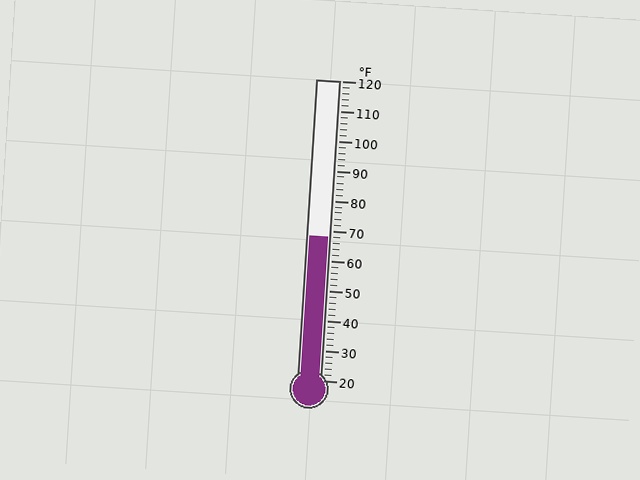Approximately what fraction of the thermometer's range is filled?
The thermometer is filled to approximately 50% of its range.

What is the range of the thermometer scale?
The thermometer scale ranges from 20°F to 120°F.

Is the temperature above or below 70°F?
The temperature is below 70°F.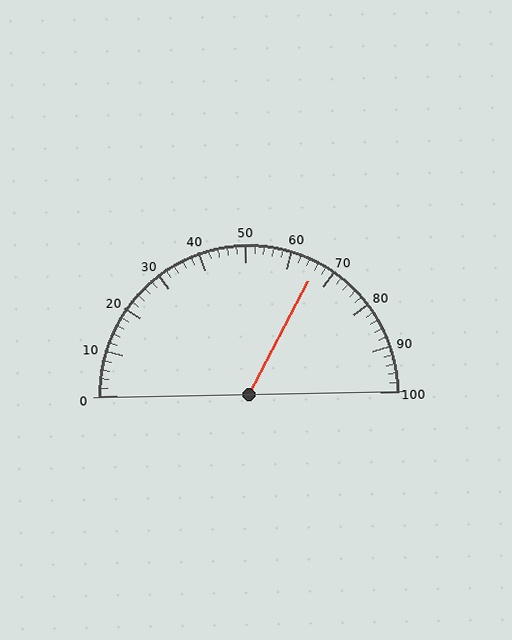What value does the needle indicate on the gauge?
The needle indicates approximately 66.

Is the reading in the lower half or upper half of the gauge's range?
The reading is in the upper half of the range (0 to 100).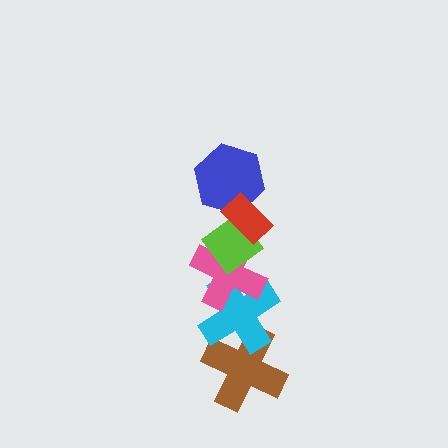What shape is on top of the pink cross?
The lime diamond is on top of the pink cross.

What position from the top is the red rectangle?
The red rectangle is 1st from the top.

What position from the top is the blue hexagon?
The blue hexagon is 2nd from the top.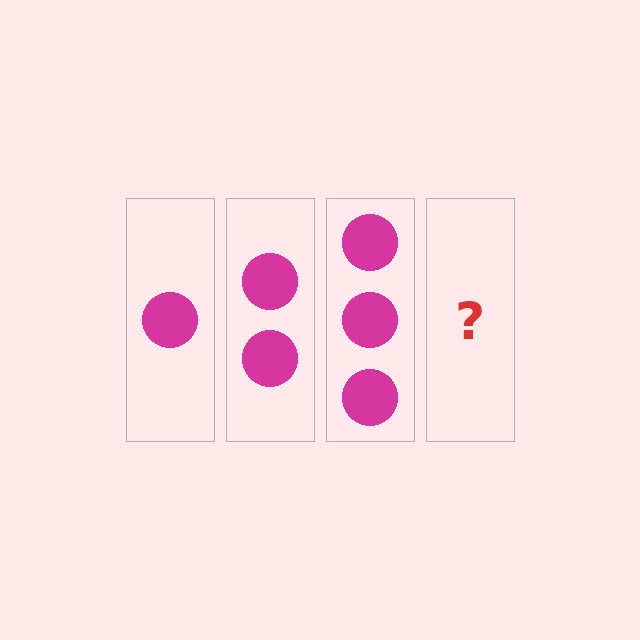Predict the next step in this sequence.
The next step is 4 circles.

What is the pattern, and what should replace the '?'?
The pattern is that each step adds one more circle. The '?' should be 4 circles.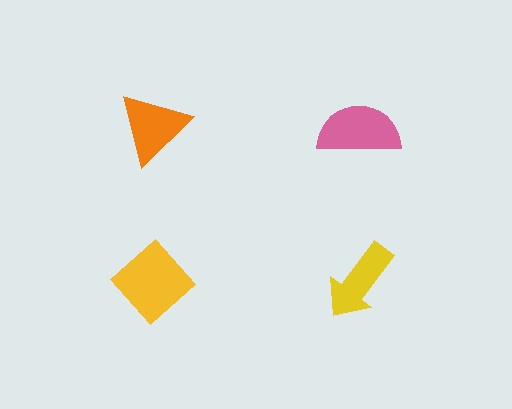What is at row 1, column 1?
An orange triangle.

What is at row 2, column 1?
A yellow diamond.